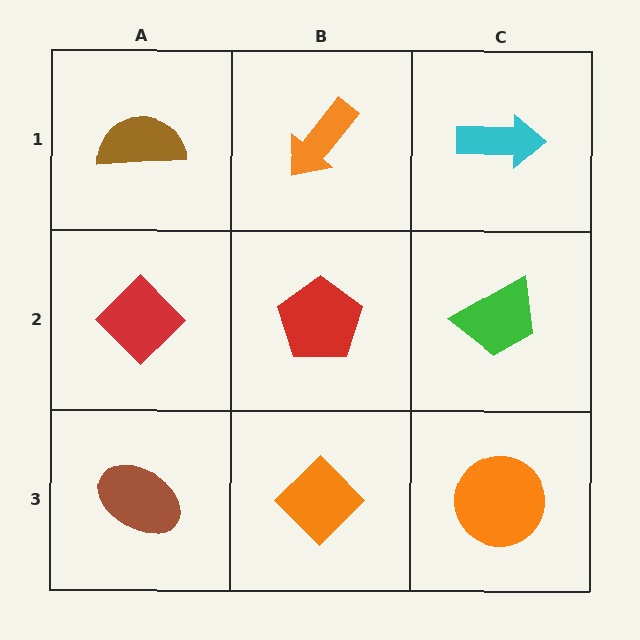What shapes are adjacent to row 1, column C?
A green trapezoid (row 2, column C), an orange arrow (row 1, column B).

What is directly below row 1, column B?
A red pentagon.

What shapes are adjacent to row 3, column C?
A green trapezoid (row 2, column C), an orange diamond (row 3, column B).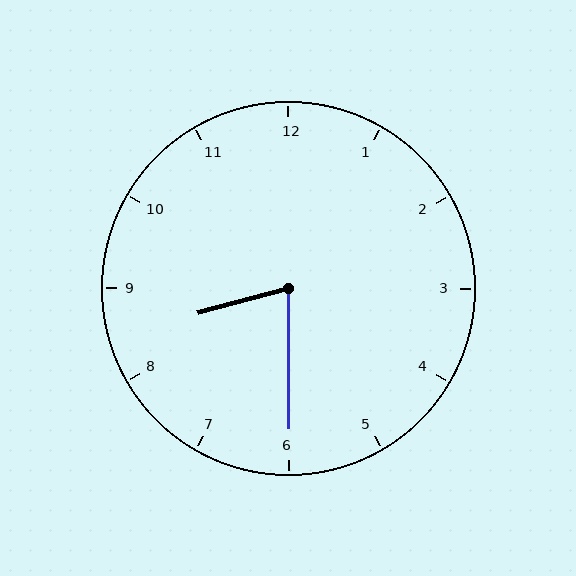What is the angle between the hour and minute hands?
Approximately 75 degrees.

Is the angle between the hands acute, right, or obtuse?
It is acute.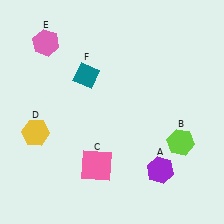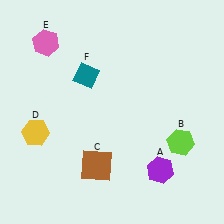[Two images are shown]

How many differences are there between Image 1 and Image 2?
There is 1 difference between the two images.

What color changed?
The square (C) changed from pink in Image 1 to brown in Image 2.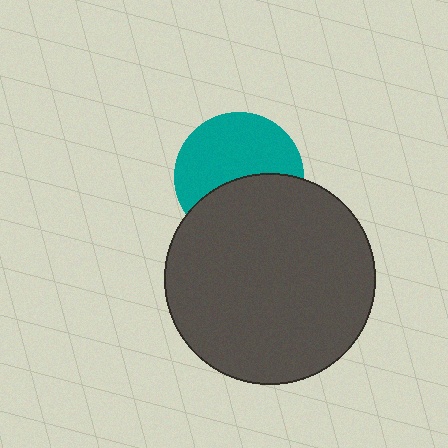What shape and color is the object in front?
The object in front is a dark gray circle.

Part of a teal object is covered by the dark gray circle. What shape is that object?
It is a circle.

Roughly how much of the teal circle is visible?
About half of it is visible (roughly 57%).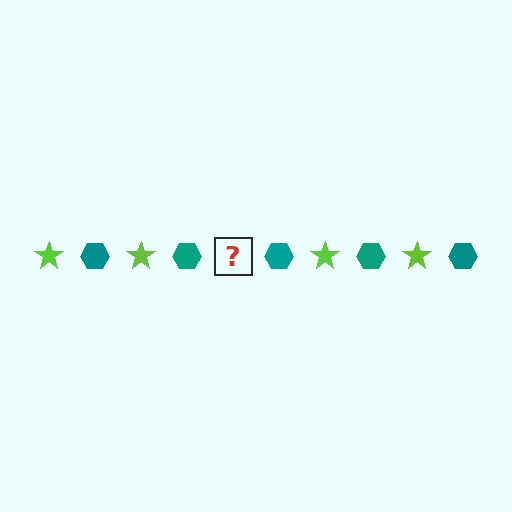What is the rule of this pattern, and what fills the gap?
The rule is that the pattern alternates between lime star and teal hexagon. The gap should be filled with a lime star.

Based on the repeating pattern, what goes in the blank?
The blank should be a lime star.